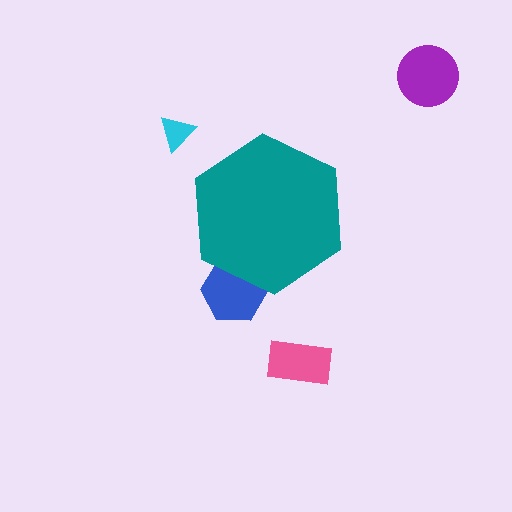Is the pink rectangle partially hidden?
No, the pink rectangle is fully visible.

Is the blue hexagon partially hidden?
Yes, the blue hexagon is partially hidden behind the teal hexagon.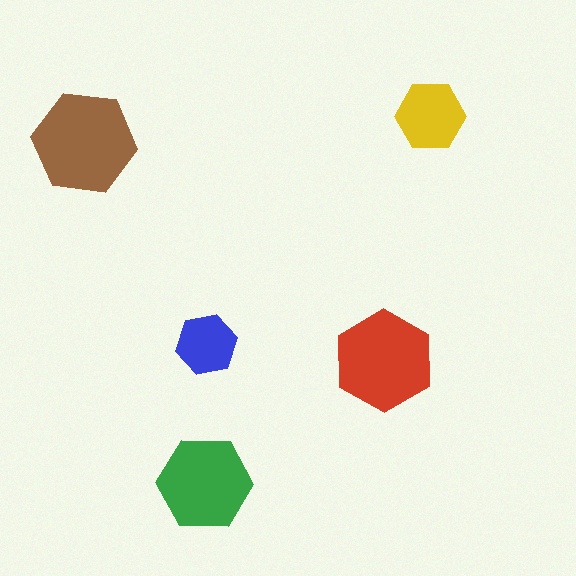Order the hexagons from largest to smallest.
the brown one, the red one, the green one, the yellow one, the blue one.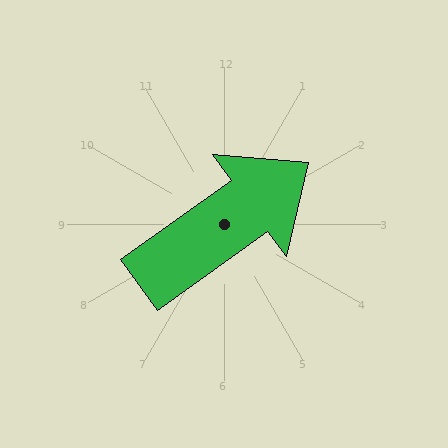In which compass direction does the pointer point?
Northeast.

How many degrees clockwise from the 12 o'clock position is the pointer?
Approximately 54 degrees.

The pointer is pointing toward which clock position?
Roughly 2 o'clock.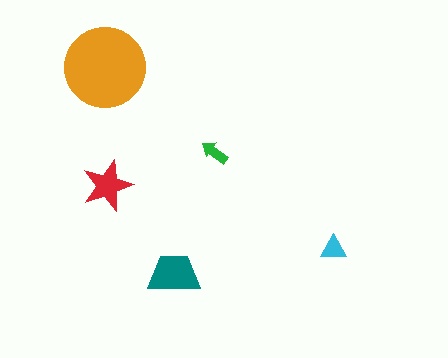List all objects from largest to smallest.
The orange circle, the teal trapezoid, the red star, the cyan triangle, the green arrow.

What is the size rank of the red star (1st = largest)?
3rd.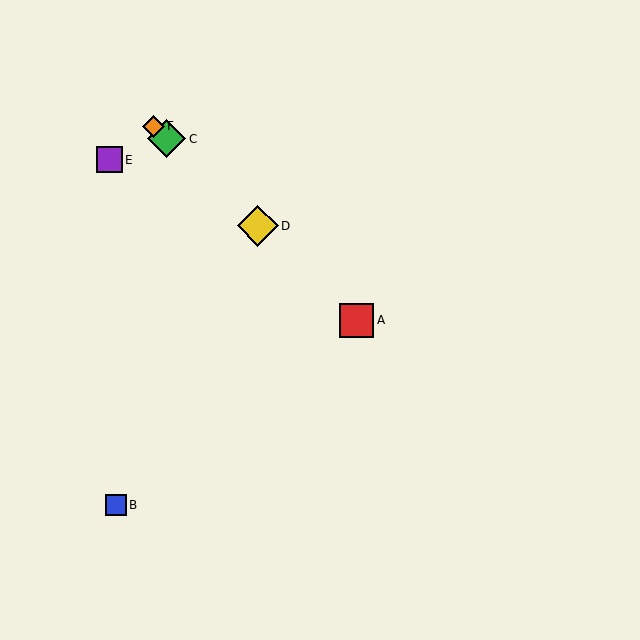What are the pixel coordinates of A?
Object A is at (357, 320).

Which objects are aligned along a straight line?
Objects A, C, D, F are aligned along a straight line.